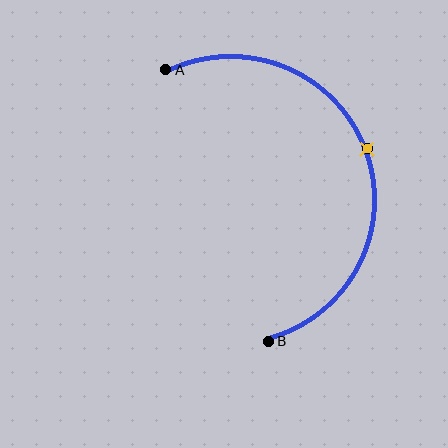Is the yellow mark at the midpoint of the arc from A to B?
Yes. The yellow mark lies on the arc at equal arc-length from both A and B — it is the arc midpoint.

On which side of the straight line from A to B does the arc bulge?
The arc bulges to the right of the straight line connecting A and B.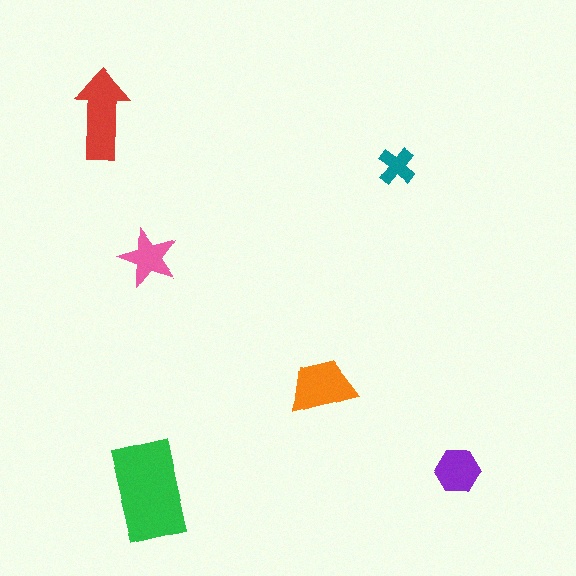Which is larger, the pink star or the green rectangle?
The green rectangle.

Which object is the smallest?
The teal cross.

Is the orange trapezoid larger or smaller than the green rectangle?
Smaller.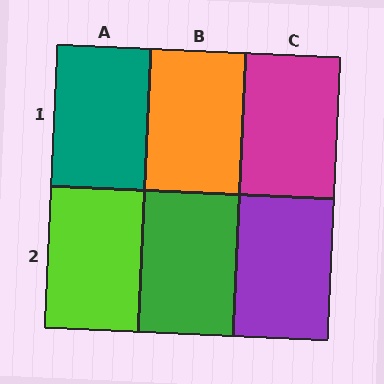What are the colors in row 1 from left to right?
Teal, orange, magenta.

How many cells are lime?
1 cell is lime.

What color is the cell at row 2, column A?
Lime.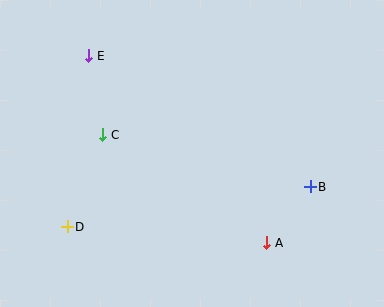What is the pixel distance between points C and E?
The distance between C and E is 81 pixels.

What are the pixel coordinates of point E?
Point E is at (89, 56).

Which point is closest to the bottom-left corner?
Point D is closest to the bottom-left corner.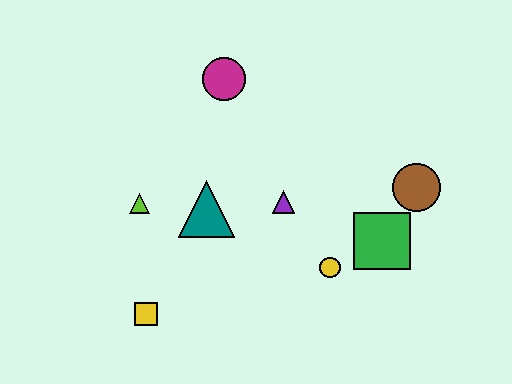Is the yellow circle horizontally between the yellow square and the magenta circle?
No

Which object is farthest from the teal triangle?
The brown circle is farthest from the teal triangle.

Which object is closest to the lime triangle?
The teal triangle is closest to the lime triangle.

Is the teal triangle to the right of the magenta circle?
No